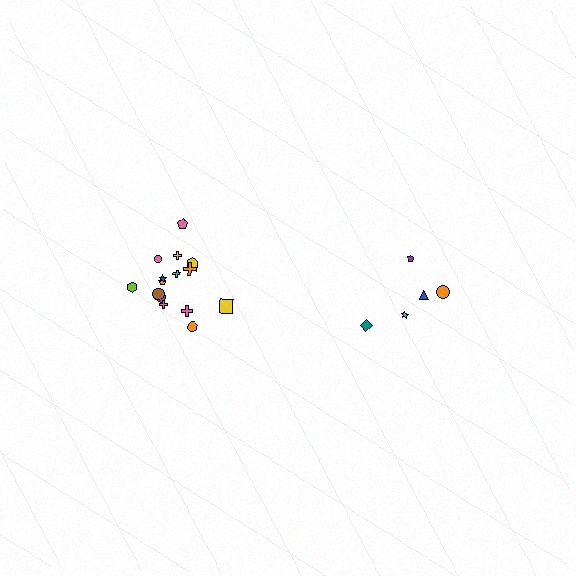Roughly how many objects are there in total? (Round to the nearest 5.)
Roughly 20 objects in total.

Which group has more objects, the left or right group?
The left group.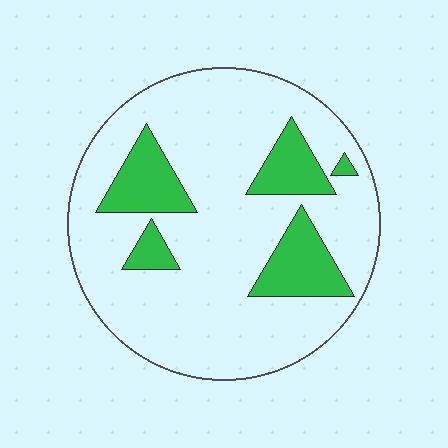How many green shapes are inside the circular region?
5.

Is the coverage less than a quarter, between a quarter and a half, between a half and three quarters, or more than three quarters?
Less than a quarter.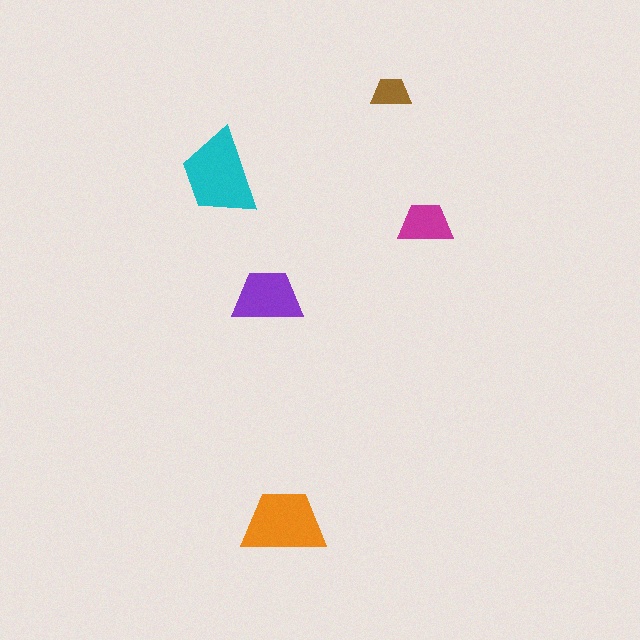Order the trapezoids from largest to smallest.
the cyan one, the orange one, the purple one, the magenta one, the brown one.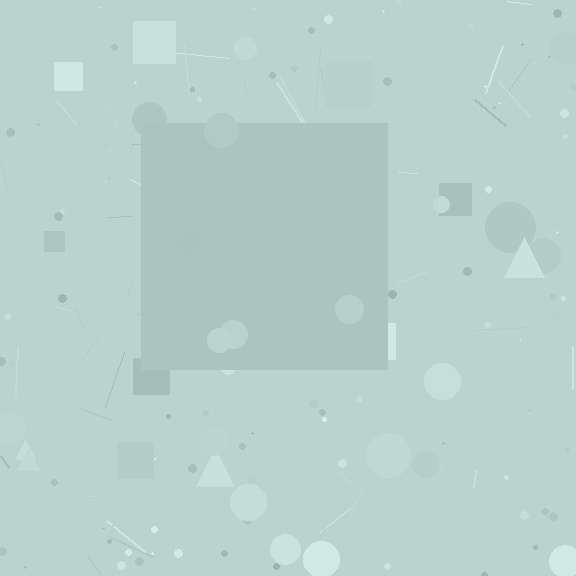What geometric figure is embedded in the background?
A square is embedded in the background.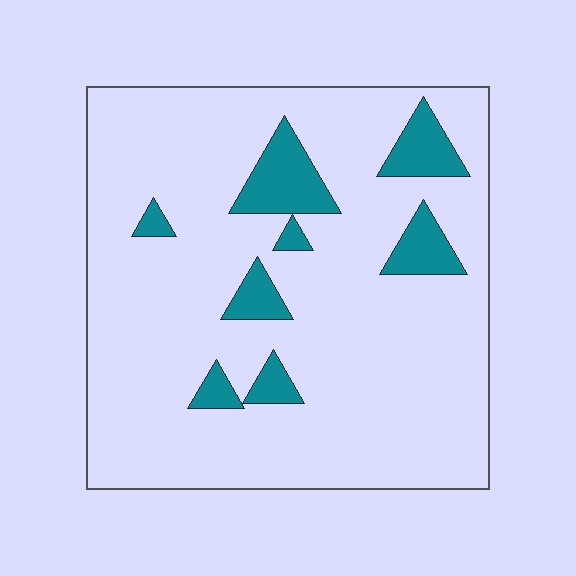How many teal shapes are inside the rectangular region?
8.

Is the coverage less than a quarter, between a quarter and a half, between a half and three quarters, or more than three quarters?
Less than a quarter.